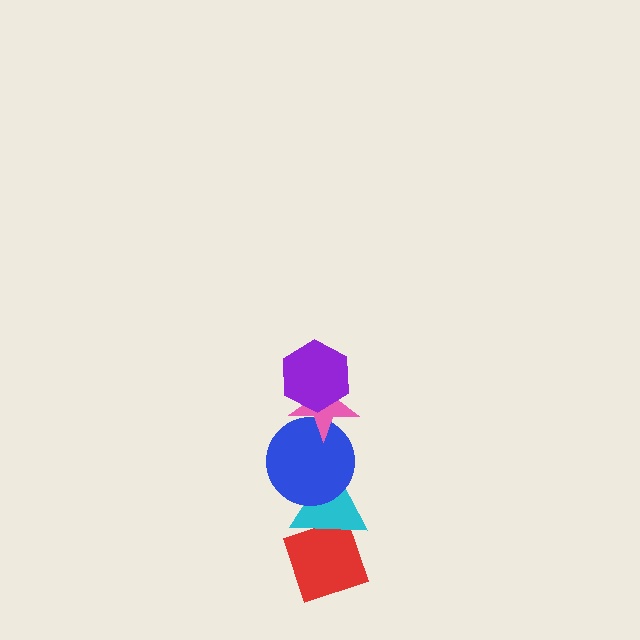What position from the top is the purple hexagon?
The purple hexagon is 1st from the top.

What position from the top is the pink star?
The pink star is 2nd from the top.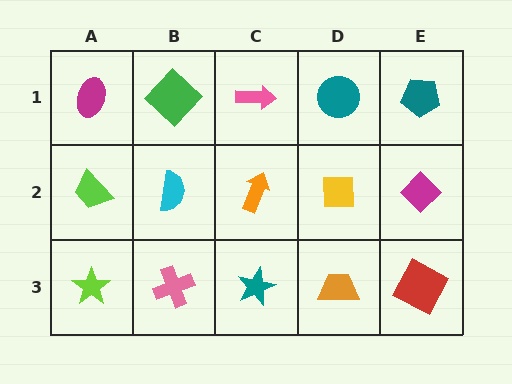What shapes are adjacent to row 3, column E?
A magenta diamond (row 2, column E), an orange trapezoid (row 3, column D).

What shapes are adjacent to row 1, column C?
An orange arrow (row 2, column C), a green diamond (row 1, column B), a teal circle (row 1, column D).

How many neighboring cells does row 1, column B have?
3.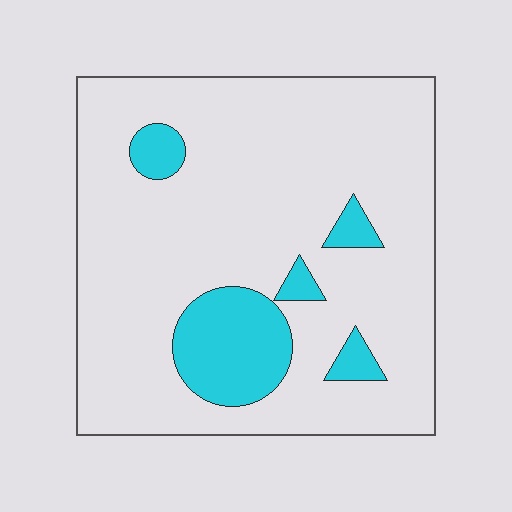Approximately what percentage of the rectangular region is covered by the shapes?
Approximately 15%.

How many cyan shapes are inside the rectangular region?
5.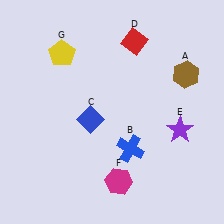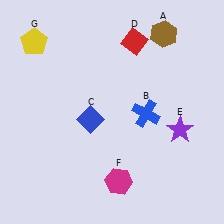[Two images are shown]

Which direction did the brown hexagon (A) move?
The brown hexagon (A) moved up.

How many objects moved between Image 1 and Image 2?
3 objects moved between the two images.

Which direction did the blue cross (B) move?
The blue cross (B) moved up.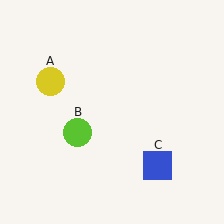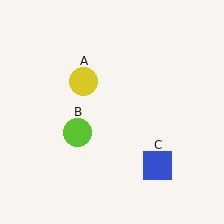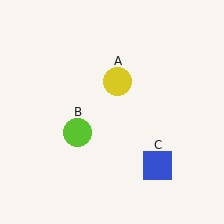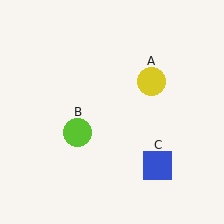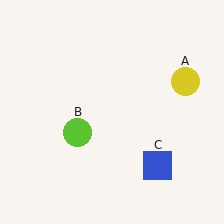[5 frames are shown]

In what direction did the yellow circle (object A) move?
The yellow circle (object A) moved right.